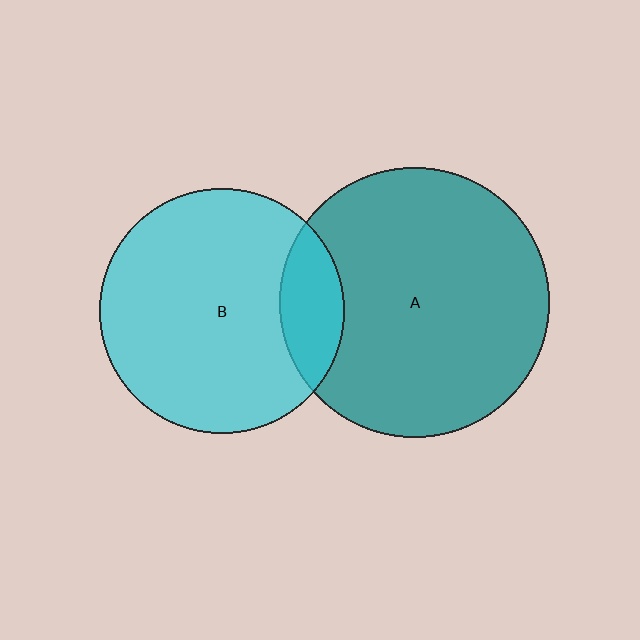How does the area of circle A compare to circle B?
Approximately 1.2 times.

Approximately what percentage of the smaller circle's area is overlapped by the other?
Approximately 15%.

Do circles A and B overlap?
Yes.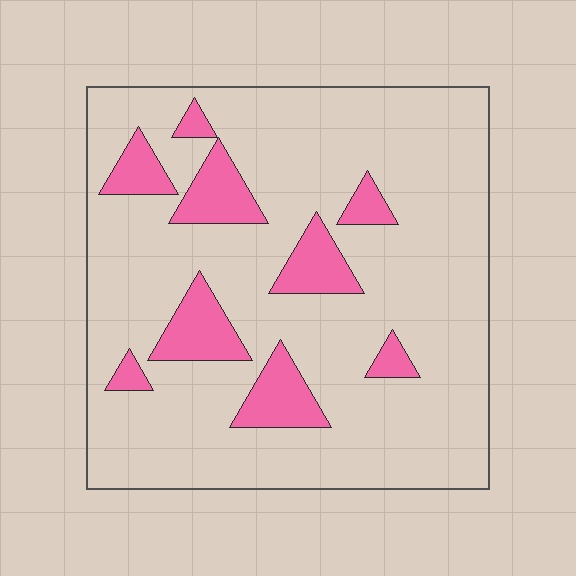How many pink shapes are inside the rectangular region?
9.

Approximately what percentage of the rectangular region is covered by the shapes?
Approximately 15%.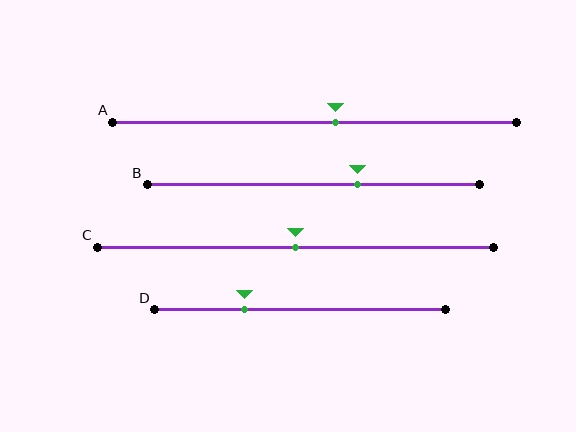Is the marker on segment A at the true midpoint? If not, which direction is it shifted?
No, the marker on segment A is shifted to the right by about 5% of the segment length.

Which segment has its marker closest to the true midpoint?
Segment C has its marker closest to the true midpoint.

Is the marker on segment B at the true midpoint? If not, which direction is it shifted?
No, the marker on segment B is shifted to the right by about 13% of the segment length.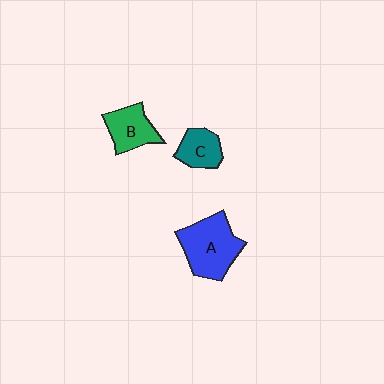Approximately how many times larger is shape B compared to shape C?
Approximately 1.2 times.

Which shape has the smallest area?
Shape C (teal).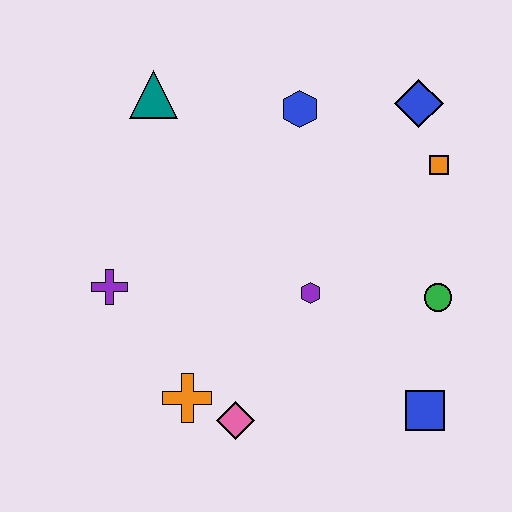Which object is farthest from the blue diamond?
The orange cross is farthest from the blue diamond.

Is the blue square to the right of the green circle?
No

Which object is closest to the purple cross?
The orange cross is closest to the purple cross.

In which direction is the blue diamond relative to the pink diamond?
The blue diamond is above the pink diamond.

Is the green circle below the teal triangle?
Yes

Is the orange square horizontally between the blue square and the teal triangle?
No